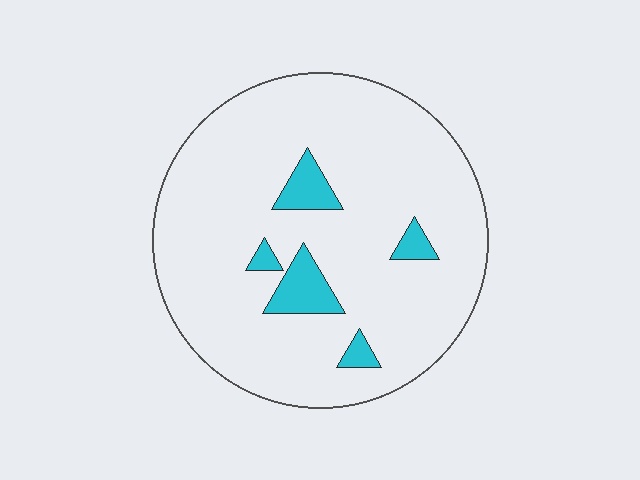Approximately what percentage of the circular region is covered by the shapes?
Approximately 10%.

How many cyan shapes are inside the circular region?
5.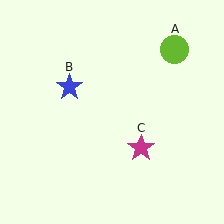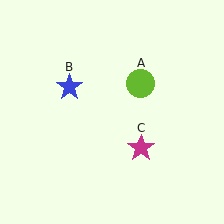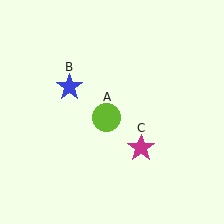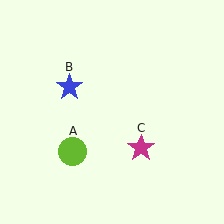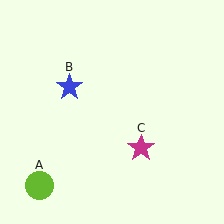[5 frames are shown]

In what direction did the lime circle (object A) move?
The lime circle (object A) moved down and to the left.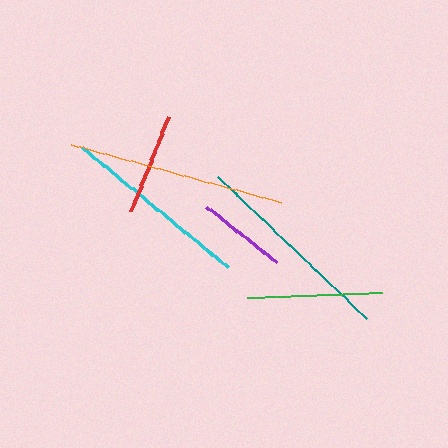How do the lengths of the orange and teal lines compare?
The orange and teal lines are approximately the same length.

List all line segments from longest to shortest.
From longest to shortest: orange, teal, cyan, green, red, purple.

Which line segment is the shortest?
The purple line is the shortest at approximately 89 pixels.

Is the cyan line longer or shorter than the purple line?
The cyan line is longer than the purple line.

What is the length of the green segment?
The green segment is approximately 135 pixels long.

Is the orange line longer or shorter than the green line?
The orange line is longer than the green line.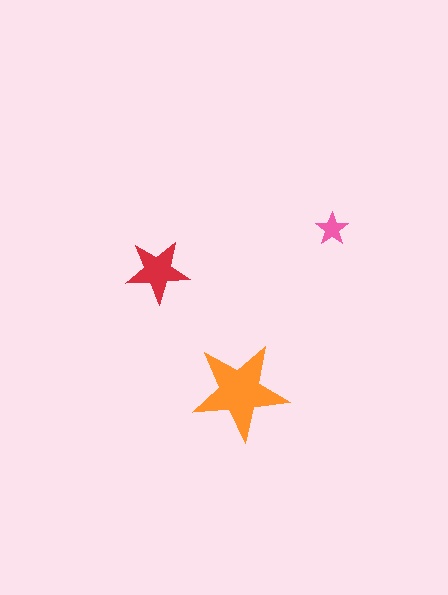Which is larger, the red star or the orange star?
The orange one.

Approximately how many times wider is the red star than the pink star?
About 2 times wider.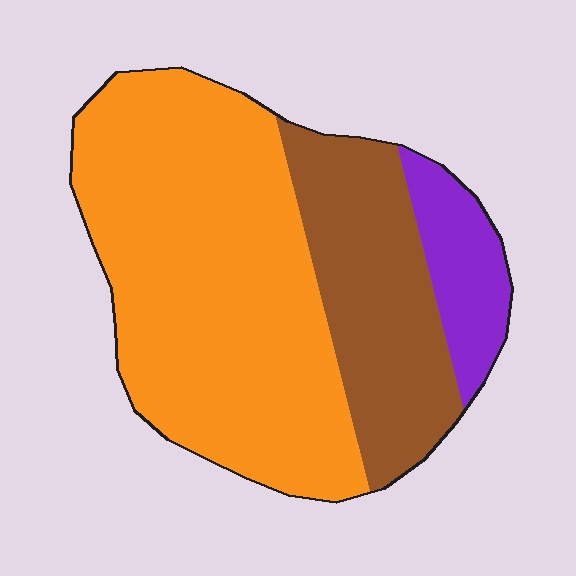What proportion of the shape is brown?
Brown takes up between a quarter and a half of the shape.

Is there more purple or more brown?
Brown.